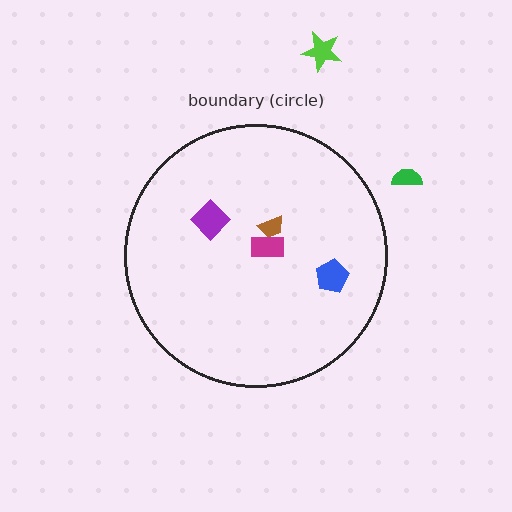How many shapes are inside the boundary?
4 inside, 2 outside.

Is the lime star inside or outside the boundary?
Outside.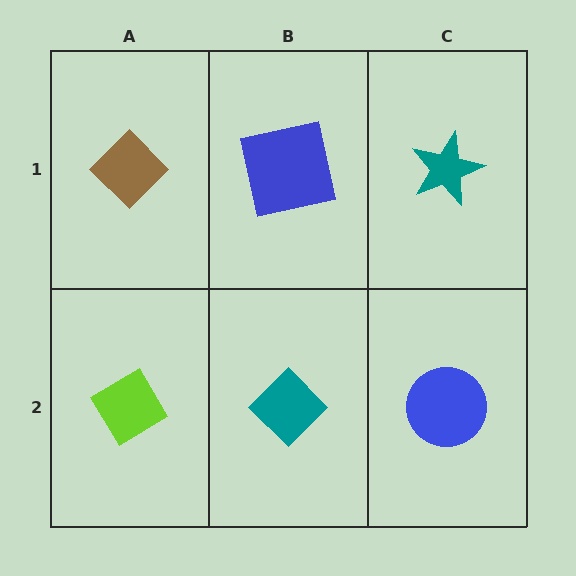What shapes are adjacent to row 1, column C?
A blue circle (row 2, column C), a blue square (row 1, column B).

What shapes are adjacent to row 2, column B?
A blue square (row 1, column B), a lime diamond (row 2, column A), a blue circle (row 2, column C).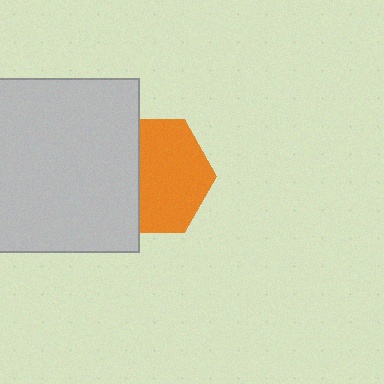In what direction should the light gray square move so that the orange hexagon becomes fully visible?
The light gray square should move left. That is the shortest direction to clear the overlap and leave the orange hexagon fully visible.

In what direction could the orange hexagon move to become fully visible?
The orange hexagon could move right. That would shift it out from behind the light gray square entirely.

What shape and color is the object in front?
The object in front is a light gray square.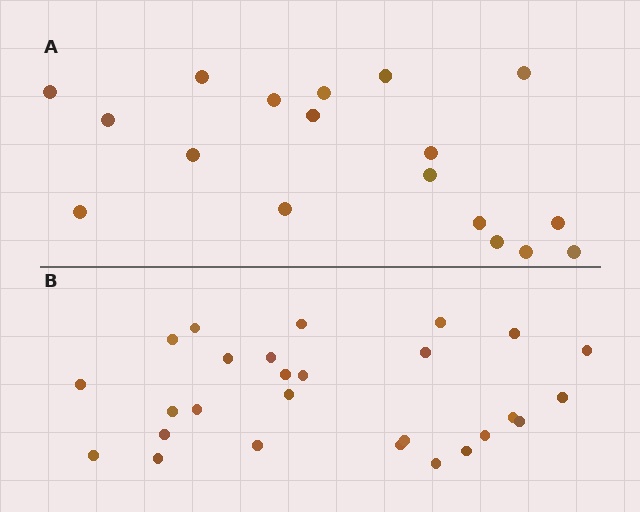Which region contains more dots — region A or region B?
Region B (the bottom region) has more dots.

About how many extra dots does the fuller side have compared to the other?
Region B has roughly 8 or so more dots than region A.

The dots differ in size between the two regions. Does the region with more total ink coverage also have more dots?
No. Region A has more total ink coverage because its dots are larger, but region B actually contains more individual dots. Total area can be misleading — the number of items is what matters here.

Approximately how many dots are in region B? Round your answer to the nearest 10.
About 30 dots. (The exact count is 27, which rounds to 30.)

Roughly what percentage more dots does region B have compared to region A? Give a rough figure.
About 50% more.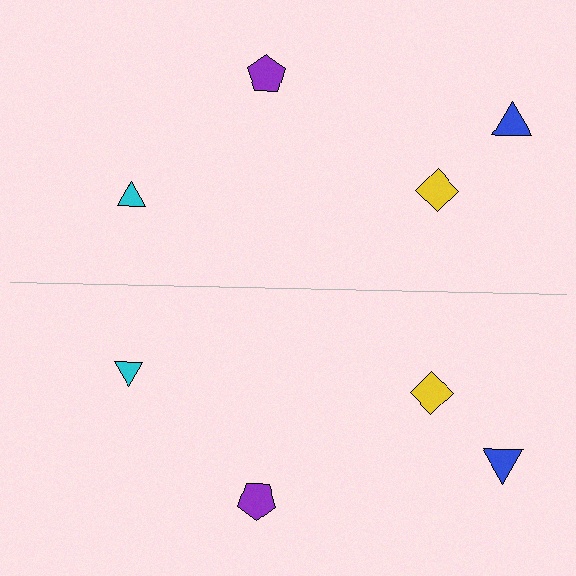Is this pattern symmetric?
Yes, this pattern has bilateral (reflection) symmetry.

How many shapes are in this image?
There are 8 shapes in this image.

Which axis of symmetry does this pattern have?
The pattern has a horizontal axis of symmetry running through the center of the image.